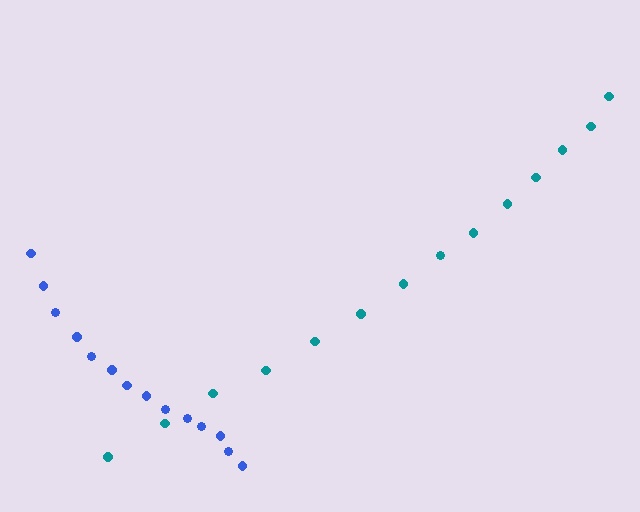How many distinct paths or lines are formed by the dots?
There are 2 distinct paths.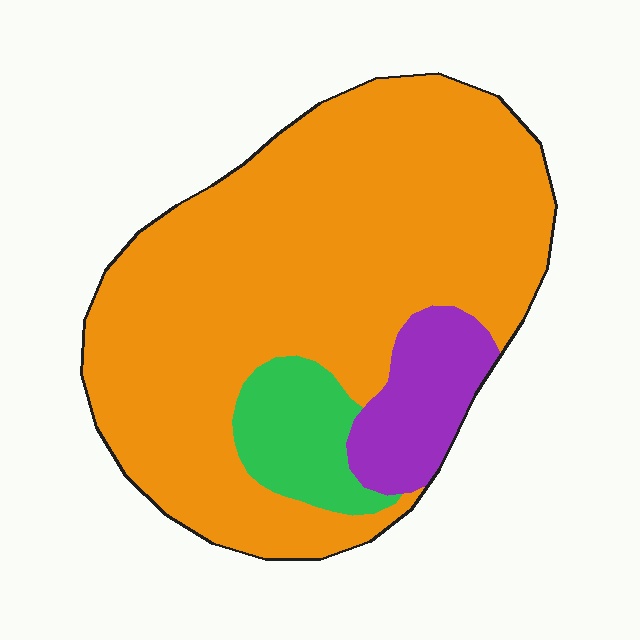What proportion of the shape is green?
Green covers 10% of the shape.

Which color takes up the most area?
Orange, at roughly 80%.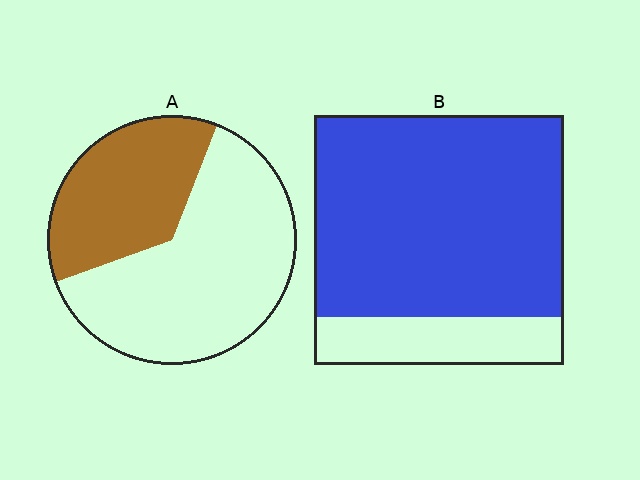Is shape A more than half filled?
No.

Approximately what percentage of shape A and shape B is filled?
A is approximately 35% and B is approximately 80%.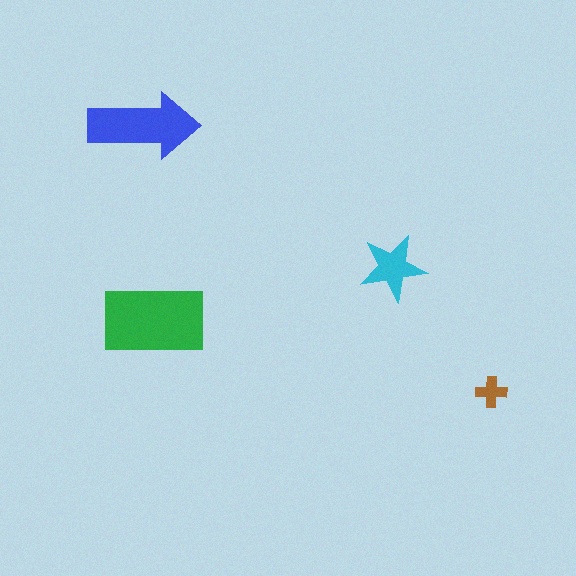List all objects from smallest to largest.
The brown cross, the cyan star, the blue arrow, the green rectangle.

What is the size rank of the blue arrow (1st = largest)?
2nd.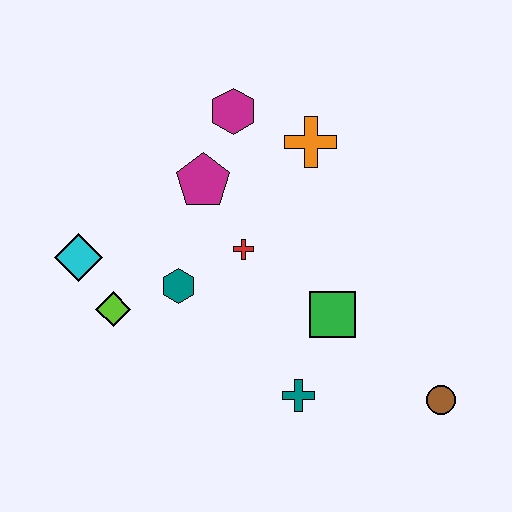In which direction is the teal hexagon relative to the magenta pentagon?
The teal hexagon is below the magenta pentagon.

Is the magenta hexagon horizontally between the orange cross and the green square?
No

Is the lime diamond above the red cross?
No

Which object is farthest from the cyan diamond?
The brown circle is farthest from the cyan diamond.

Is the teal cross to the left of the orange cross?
Yes